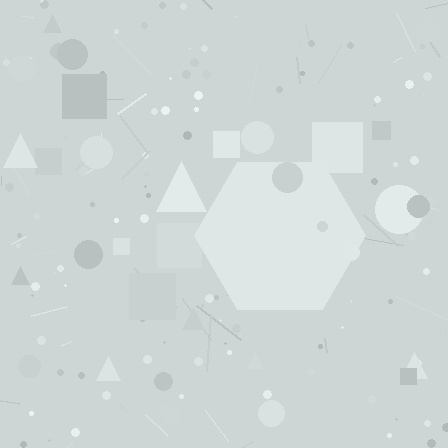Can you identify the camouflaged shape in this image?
The camouflaged shape is a hexagon.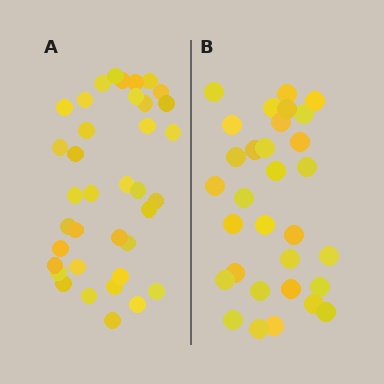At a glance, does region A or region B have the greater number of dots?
Region A (the left region) has more dots.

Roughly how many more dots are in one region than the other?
Region A has about 6 more dots than region B.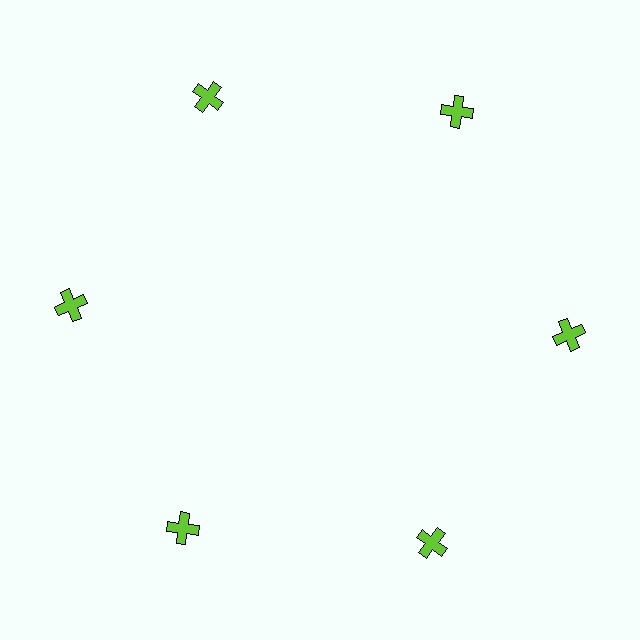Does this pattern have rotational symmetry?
Yes, this pattern has 6-fold rotational symmetry. It looks the same after rotating 60 degrees around the center.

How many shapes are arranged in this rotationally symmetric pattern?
There are 6 shapes, arranged in 6 groups of 1.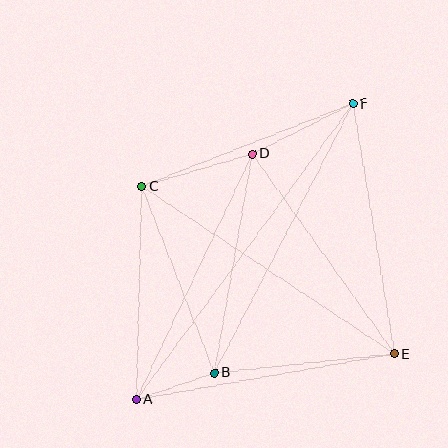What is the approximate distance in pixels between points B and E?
The distance between B and E is approximately 181 pixels.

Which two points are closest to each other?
Points A and B are closest to each other.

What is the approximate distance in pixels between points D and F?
The distance between D and F is approximately 113 pixels.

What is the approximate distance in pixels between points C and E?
The distance between C and E is approximately 303 pixels.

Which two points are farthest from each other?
Points A and F are farthest from each other.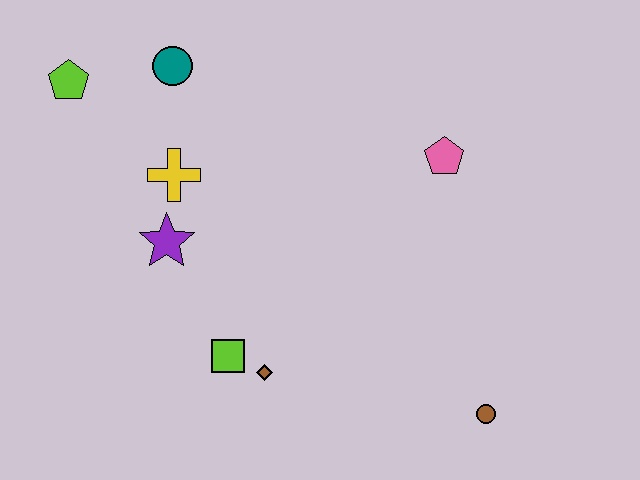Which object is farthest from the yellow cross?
The brown circle is farthest from the yellow cross.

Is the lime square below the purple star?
Yes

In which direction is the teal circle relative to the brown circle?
The teal circle is above the brown circle.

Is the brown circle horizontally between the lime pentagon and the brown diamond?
No